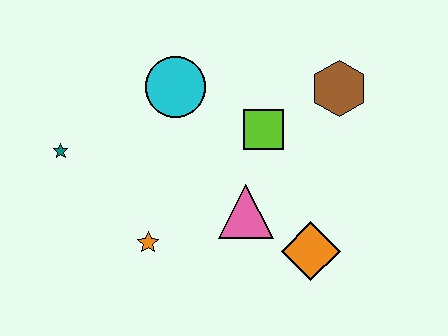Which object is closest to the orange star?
The pink triangle is closest to the orange star.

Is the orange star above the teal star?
No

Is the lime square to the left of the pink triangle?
No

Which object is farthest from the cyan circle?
The orange diamond is farthest from the cyan circle.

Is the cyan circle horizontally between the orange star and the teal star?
No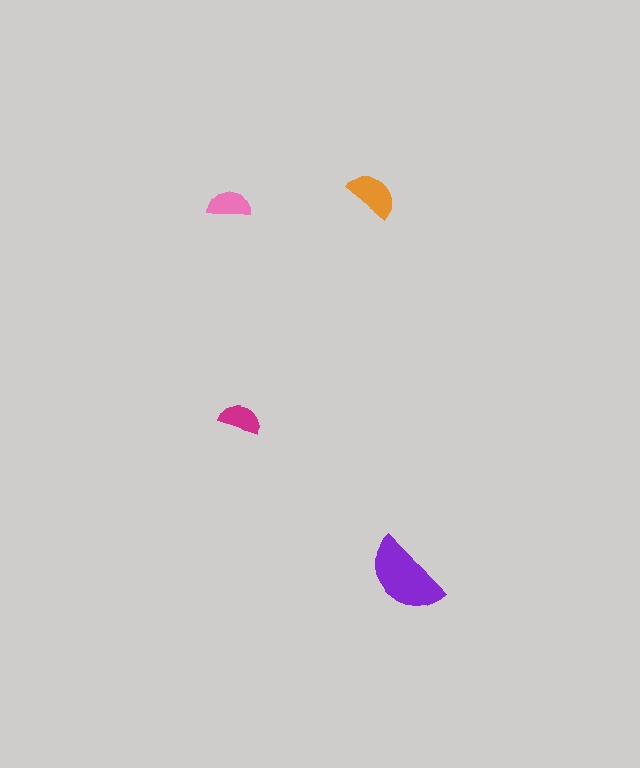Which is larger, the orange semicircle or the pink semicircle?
The orange one.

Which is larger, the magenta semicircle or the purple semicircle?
The purple one.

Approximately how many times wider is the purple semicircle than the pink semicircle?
About 2 times wider.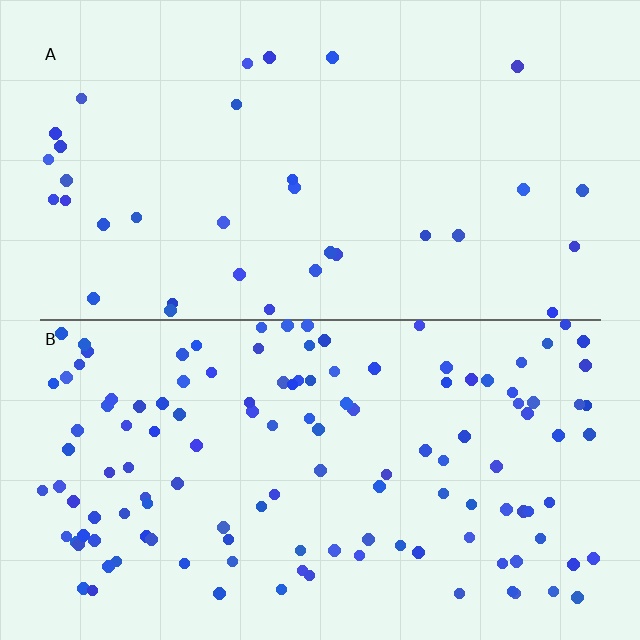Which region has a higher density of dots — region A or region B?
B (the bottom).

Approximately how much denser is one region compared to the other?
Approximately 3.8× — region B over region A.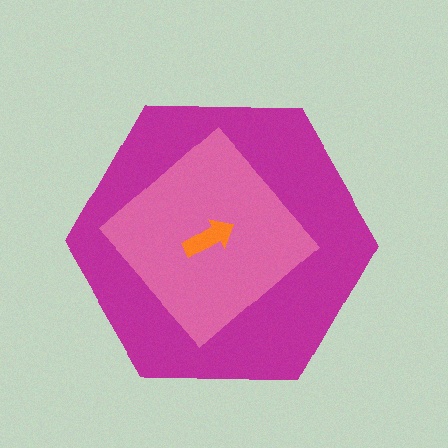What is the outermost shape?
The magenta hexagon.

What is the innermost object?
The orange arrow.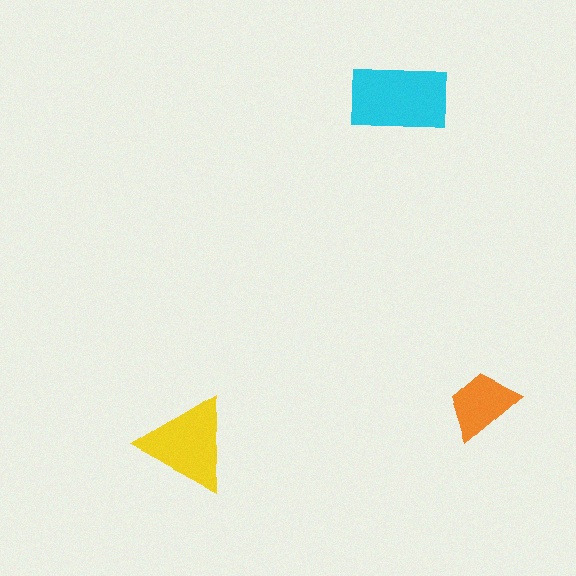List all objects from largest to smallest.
The cyan rectangle, the yellow triangle, the orange trapezoid.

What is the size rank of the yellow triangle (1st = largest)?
2nd.